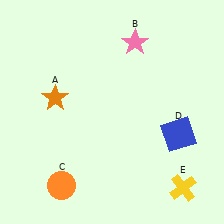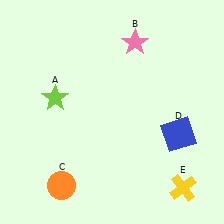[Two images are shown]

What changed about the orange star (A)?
In Image 1, A is orange. In Image 2, it changed to lime.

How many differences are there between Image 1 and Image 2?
There is 1 difference between the two images.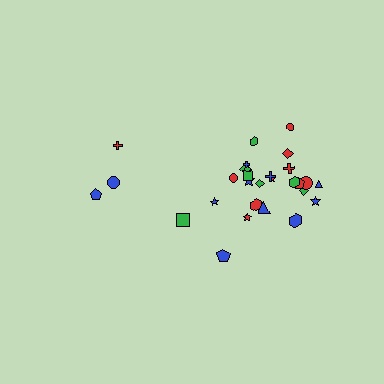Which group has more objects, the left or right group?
The right group.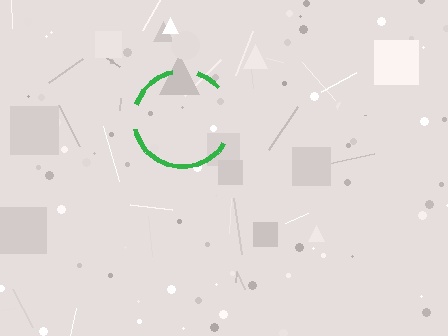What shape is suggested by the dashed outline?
The dashed outline suggests a circle.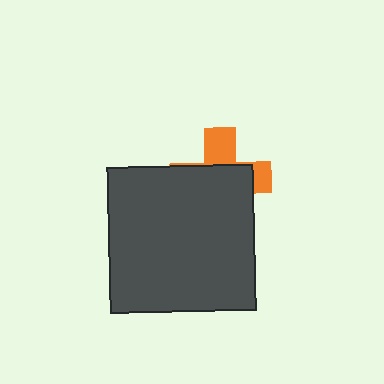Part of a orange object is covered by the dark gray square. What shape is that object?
It is a cross.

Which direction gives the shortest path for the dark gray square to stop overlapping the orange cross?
Moving down gives the shortest separation.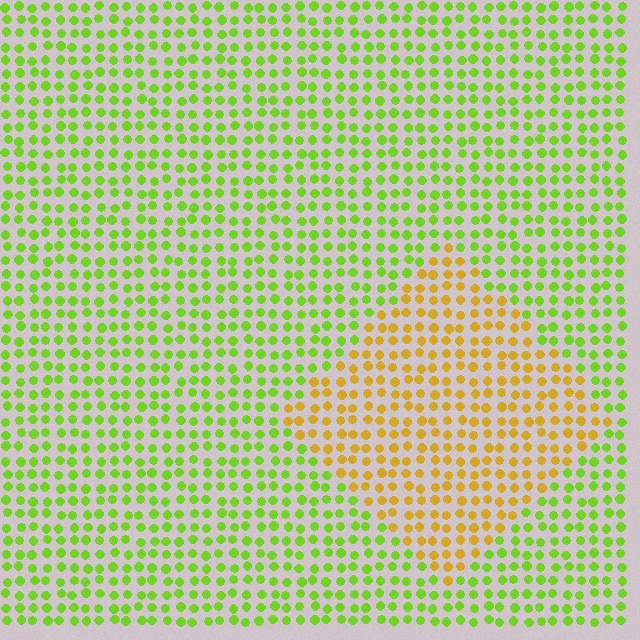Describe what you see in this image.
The image is filled with small lime elements in a uniform arrangement. A diamond-shaped region is visible where the elements are tinted to a slightly different hue, forming a subtle color boundary.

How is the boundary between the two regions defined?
The boundary is defined purely by a slight shift in hue (about 49 degrees). Spacing, size, and orientation are identical on both sides.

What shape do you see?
I see a diamond.